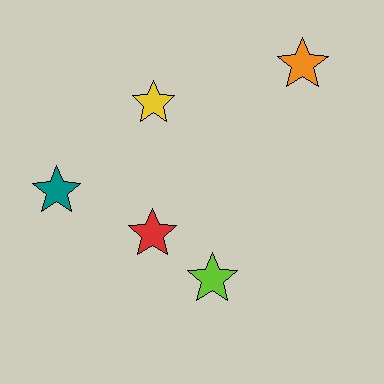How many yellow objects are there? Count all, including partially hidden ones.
There is 1 yellow object.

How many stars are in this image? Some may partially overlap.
There are 5 stars.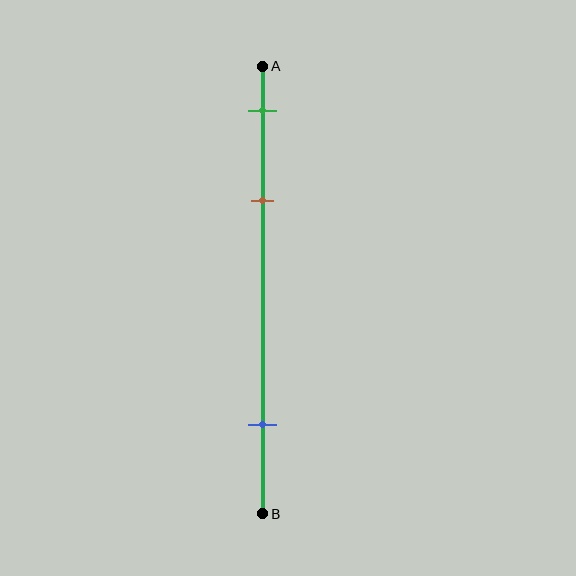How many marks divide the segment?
There are 3 marks dividing the segment.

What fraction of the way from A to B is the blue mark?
The blue mark is approximately 80% (0.8) of the way from A to B.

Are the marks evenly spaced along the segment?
No, the marks are not evenly spaced.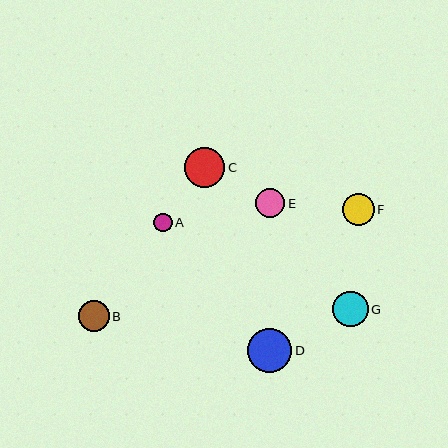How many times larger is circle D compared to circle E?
Circle D is approximately 1.5 times the size of circle E.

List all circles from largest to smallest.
From largest to smallest: D, C, G, F, B, E, A.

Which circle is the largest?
Circle D is the largest with a size of approximately 45 pixels.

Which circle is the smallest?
Circle A is the smallest with a size of approximately 18 pixels.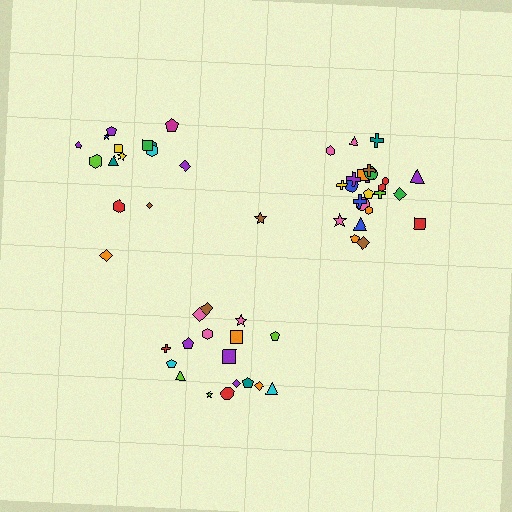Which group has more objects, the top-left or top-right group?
The top-right group.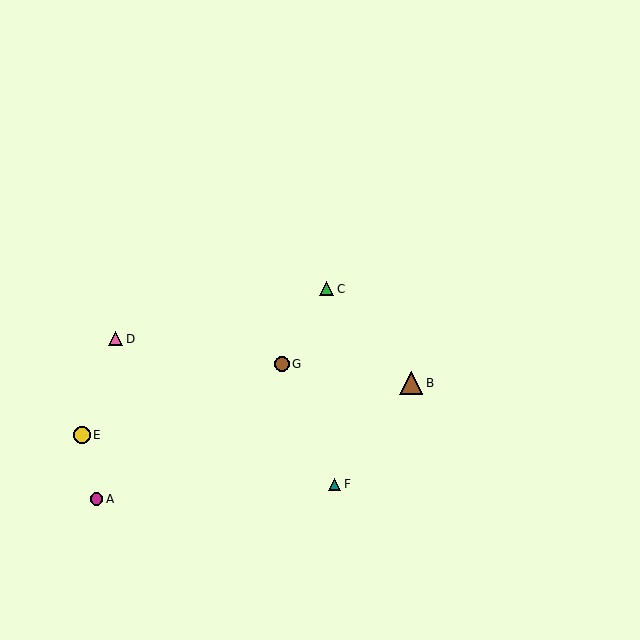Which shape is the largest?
The brown triangle (labeled B) is the largest.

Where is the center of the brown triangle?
The center of the brown triangle is at (411, 383).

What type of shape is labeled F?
Shape F is a teal triangle.